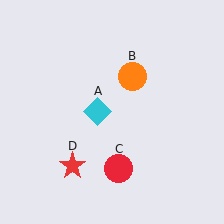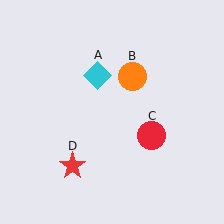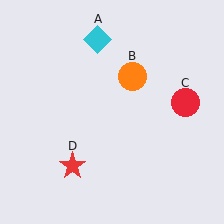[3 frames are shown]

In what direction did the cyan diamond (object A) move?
The cyan diamond (object A) moved up.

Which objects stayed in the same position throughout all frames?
Orange circle (object B) and red star (object D) remained stationary.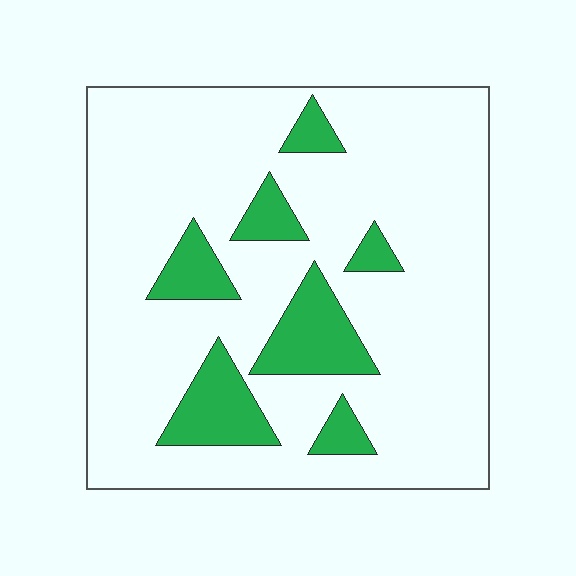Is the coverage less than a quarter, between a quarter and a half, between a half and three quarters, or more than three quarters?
Less than a quarter.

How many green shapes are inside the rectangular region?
7.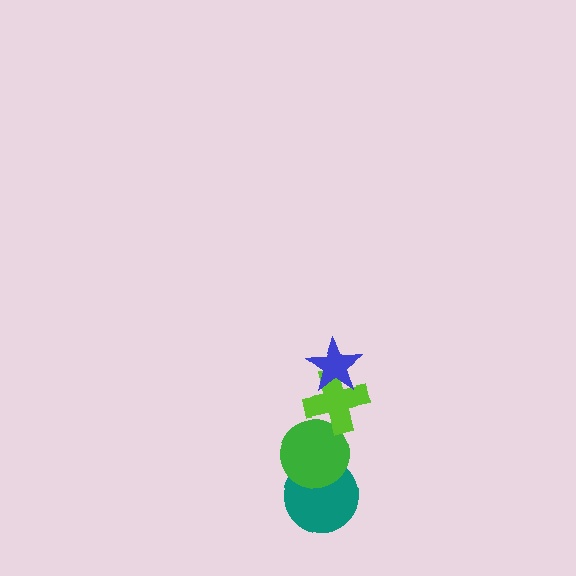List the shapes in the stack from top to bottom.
From top to bottom: the blue star, the lime cross, the green circle, the teal circle.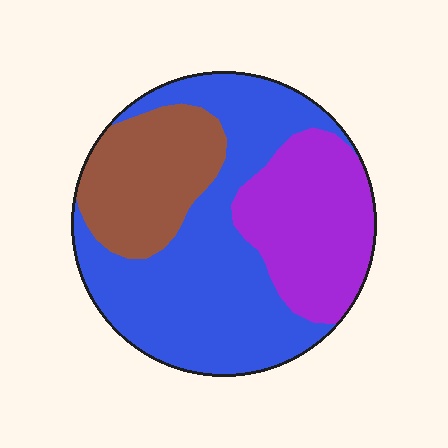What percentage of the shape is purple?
Purple covers about 25% of the shape.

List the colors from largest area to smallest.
From largest to smallest: blue, purple, brown.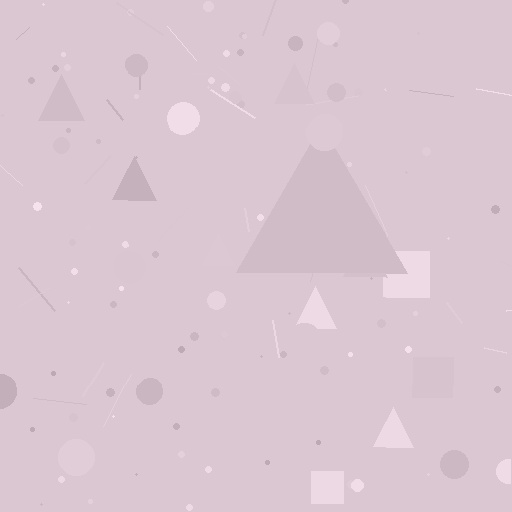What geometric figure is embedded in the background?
A triangle is embedded in the background.